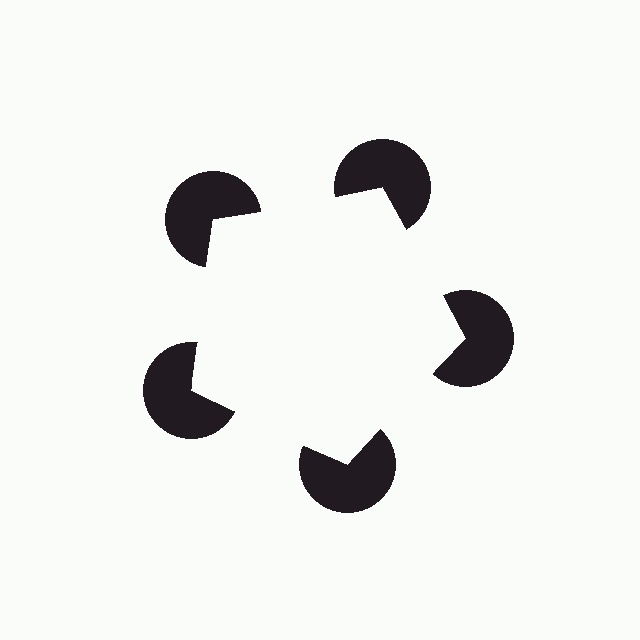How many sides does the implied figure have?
5 sides.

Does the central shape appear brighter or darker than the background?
It typically appears slightly brighter than the background, even though no actual brightness change is drawn.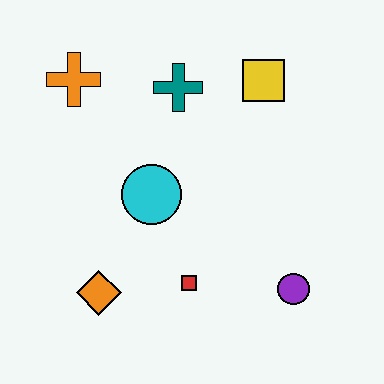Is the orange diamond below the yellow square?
Yes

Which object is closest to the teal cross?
The yellow square is closest to the teal cross.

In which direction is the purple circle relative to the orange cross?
The purple circle is to the right of the orange cross.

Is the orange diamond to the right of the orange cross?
Yes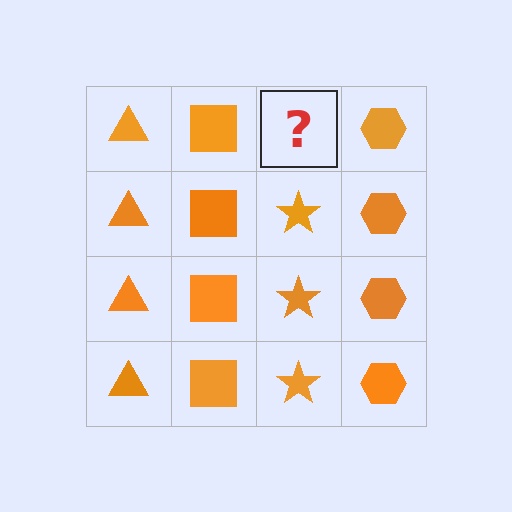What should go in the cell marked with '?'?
The missing cell should contain an orange star.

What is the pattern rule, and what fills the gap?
The rule is that each column has a consistent shape. The gap should be filled with an orange star.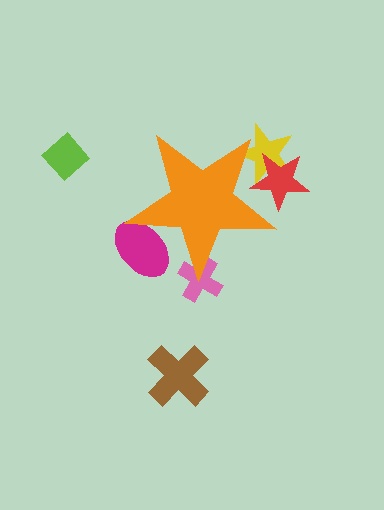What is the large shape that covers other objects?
An orange star.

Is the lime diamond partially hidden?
No, the lime diamond is fully visible.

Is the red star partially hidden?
Yes, the red star is partially hidden behind the orange star.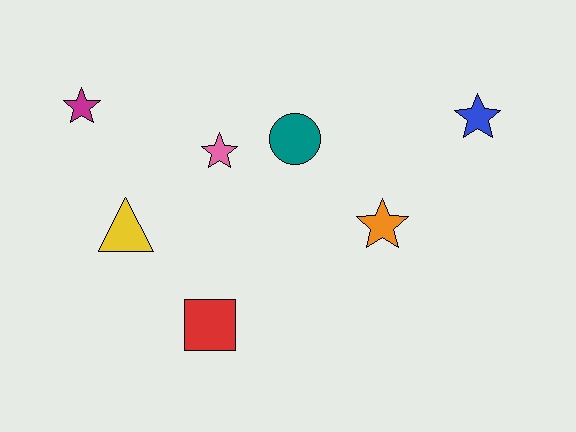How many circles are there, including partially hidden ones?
There is 1 circle.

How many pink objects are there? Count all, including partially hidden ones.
There is 1 pink object.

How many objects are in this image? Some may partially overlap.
There are 7 objects.